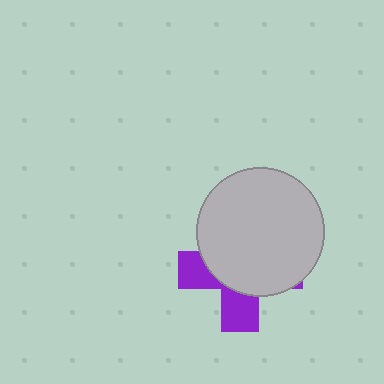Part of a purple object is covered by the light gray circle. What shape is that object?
It is a cross.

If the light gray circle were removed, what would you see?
You would see the complete purple cross.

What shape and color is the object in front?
The object in front is a light gray circle.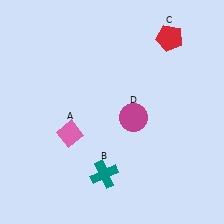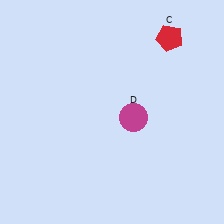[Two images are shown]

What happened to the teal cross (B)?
The teal cross (B) was removed in Image 2. It was in the bottom-left area of Image 1.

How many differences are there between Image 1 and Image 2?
There are 2 differences between the two images.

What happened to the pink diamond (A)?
The pink diamond (A) was removed in Image 2. It was in the bottom-left area of Image 1.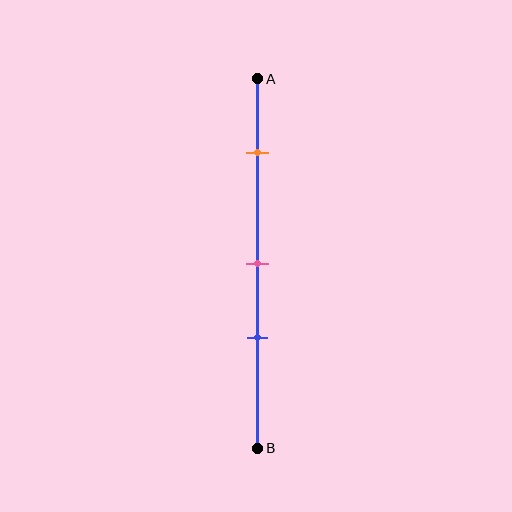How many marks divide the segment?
There are 3 marks dividing the segment.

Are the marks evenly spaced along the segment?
No, the marks are not evenly spaced.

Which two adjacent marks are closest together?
The pink and blue marks are the closest adjacent pair.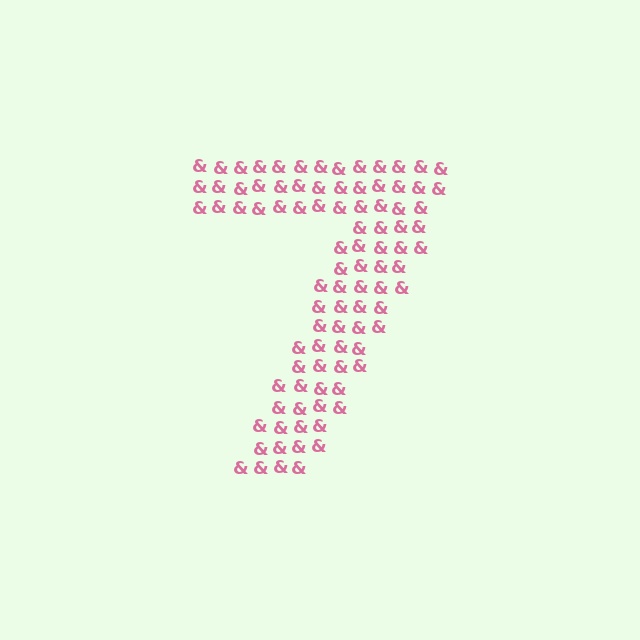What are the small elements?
The small elements are ampersands.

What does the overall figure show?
The overall figure shows the digit 7.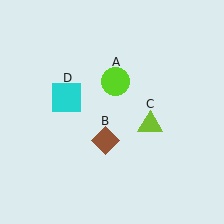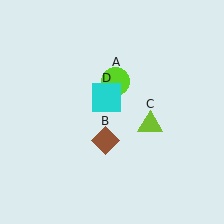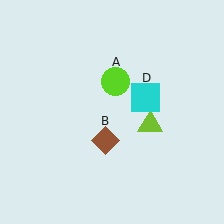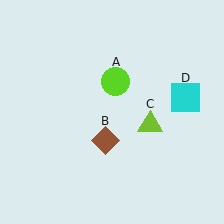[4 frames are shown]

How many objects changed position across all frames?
1 object changed position: cyan square (object D).